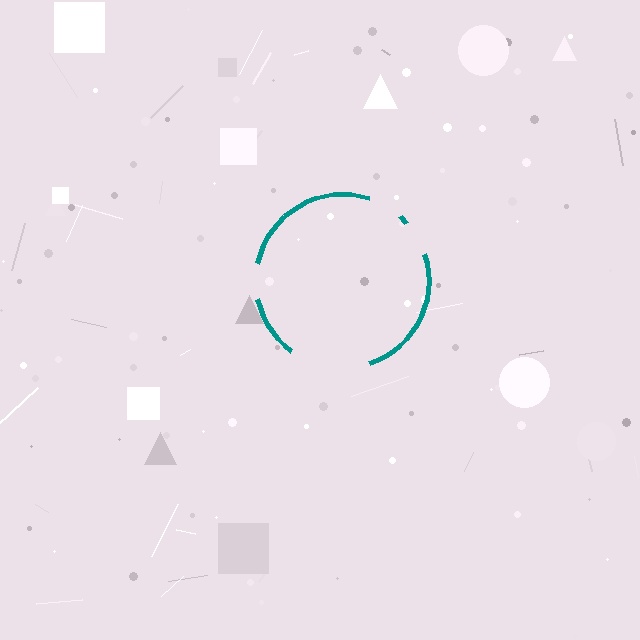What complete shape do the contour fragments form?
The contour fragments form a circle.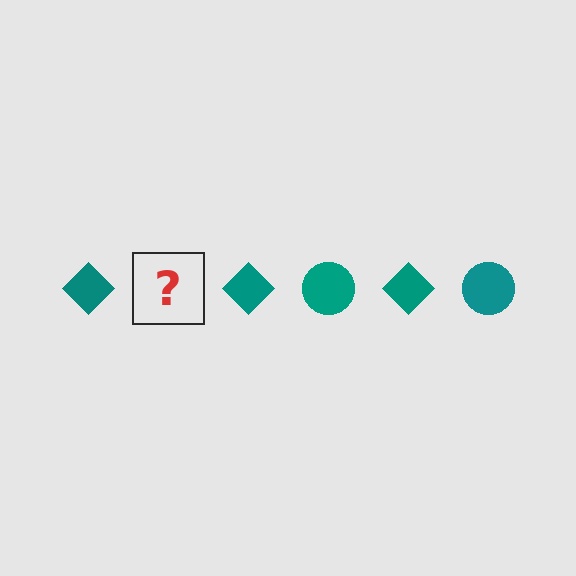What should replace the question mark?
The question mark should be replaced with a teal circle.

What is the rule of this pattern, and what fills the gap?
The rule is that the pattern cycles through diamond, circle shapes in teal. The gap should be filled with a teal circle.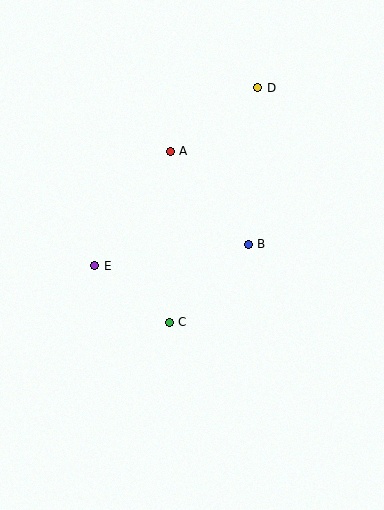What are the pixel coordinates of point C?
Point C is at (169, 322).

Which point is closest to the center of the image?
Point B at (248, 244) is closest to the center.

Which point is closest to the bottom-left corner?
Point C is closest to the bottom-left corner.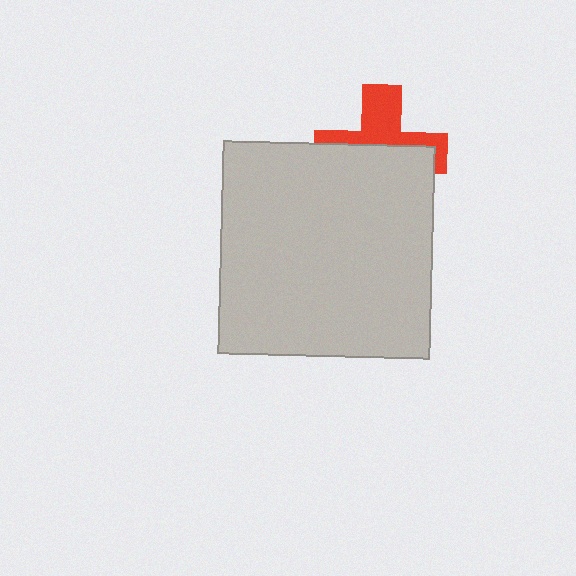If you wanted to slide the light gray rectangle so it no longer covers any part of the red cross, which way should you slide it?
Slide it down — that is the most direct way to separate the two shapes.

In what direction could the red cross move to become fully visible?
The red cross could move up. That would shift it out from behind the light gray rectangle entirely.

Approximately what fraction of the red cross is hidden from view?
Roughly 58% of the red cross is hidden behind the light gray rectangle.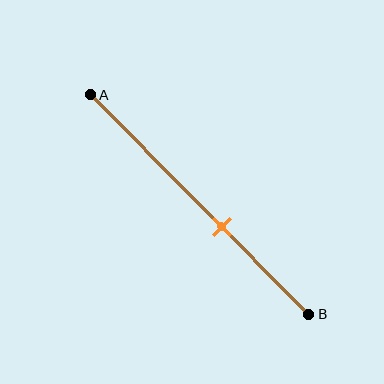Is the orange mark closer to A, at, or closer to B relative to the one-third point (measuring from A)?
The orange mark is closer to point B than the one-third point of segment AB.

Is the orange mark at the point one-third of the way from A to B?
No, the mark is at about 60% from A, not at the 33% one-third point.